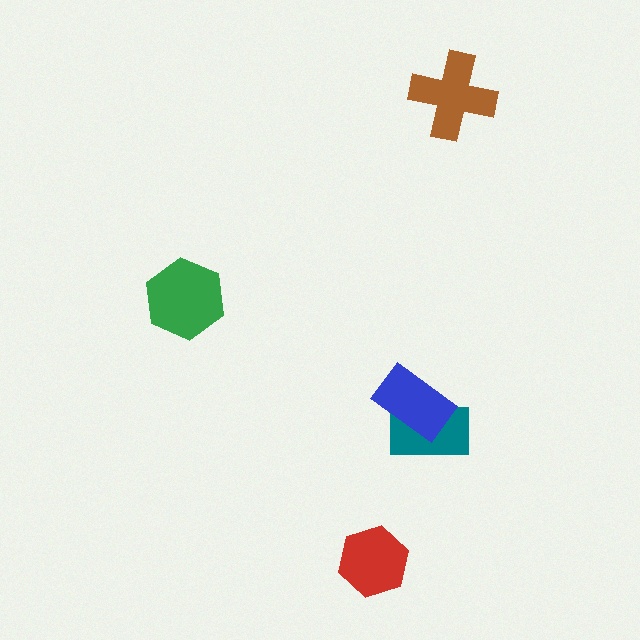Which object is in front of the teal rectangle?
The blue rectangle is in front of the teal rectangle.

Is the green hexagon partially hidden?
No, no other shape covers it.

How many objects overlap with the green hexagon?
0 objects overlap with the green hexagon.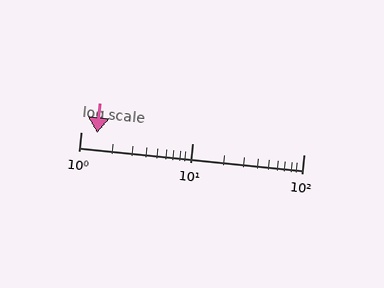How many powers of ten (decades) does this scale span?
The scale spans 2 decades, from 1 to 100.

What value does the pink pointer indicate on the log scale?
The pointer indicates approximately 1.4.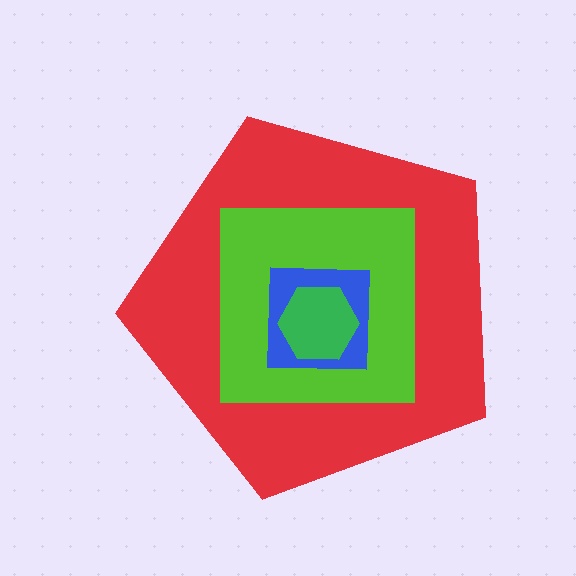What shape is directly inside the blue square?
The green hexagon.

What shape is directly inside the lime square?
The blue square.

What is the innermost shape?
The green hexagon.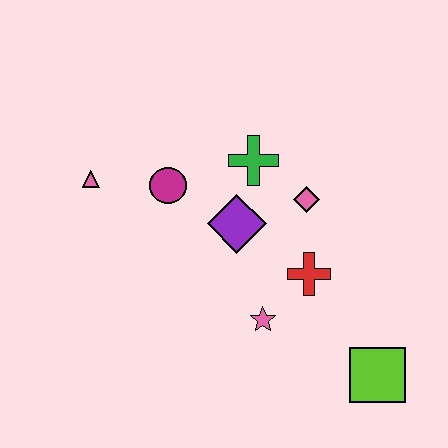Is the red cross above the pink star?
Yes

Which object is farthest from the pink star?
The pink triangle is farthest from the pink star.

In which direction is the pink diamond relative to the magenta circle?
The pink diamond is to the right of the magenta circle.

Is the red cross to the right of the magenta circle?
Yes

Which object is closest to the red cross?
The pink star is closest to the red cross.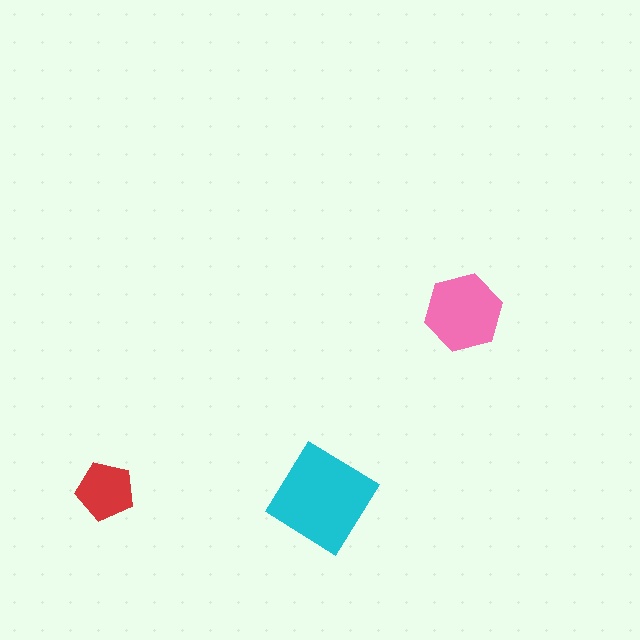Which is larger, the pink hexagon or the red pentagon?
The pink hexagon.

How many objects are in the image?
There are 3 objects in the image.